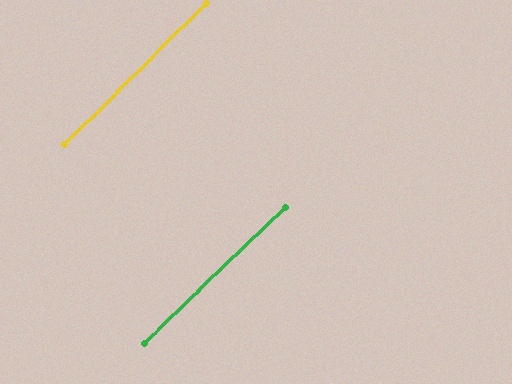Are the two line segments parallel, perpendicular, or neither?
Parallel — their directions differ by only 0.7°.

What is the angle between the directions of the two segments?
Approximately 1 degree.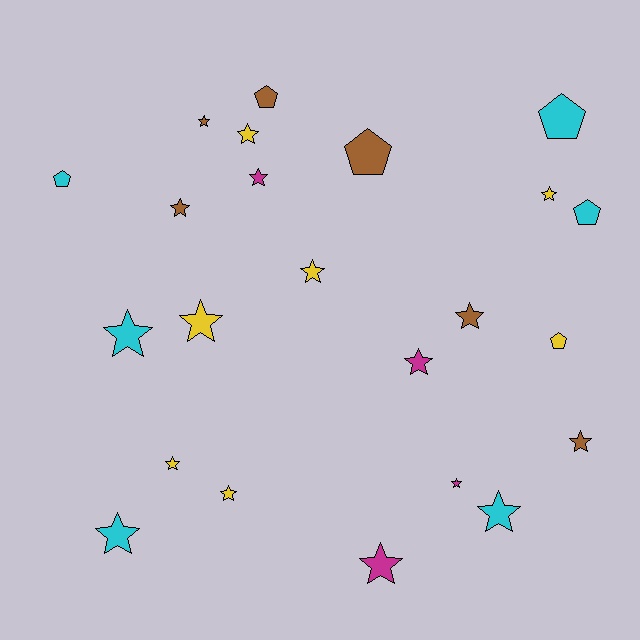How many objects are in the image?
There are 23 objects.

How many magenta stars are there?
There are 4 magenta stars.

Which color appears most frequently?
Yellow, with 7 objects.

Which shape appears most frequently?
Star, with 17 objects.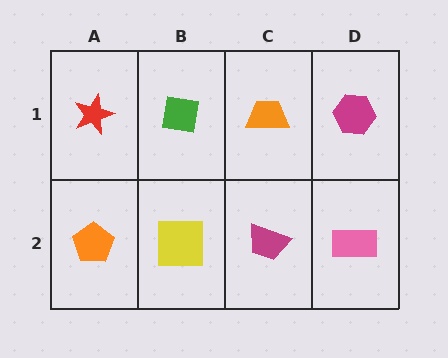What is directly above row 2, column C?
An orange trapezoid.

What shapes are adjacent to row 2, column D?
A magenta hexagon (row 1, column D), a magenta trapezoid (row 2, column C).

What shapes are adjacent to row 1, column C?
A magenta trapezoid (row 2, column C), a green square (row 1, column B), a magenta hexagon (row 1, column D).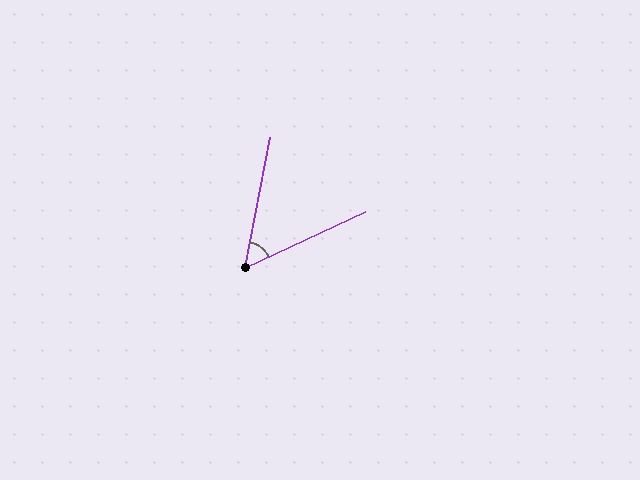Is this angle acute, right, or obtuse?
It is acute.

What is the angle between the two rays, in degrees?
Approximately 54 degrees.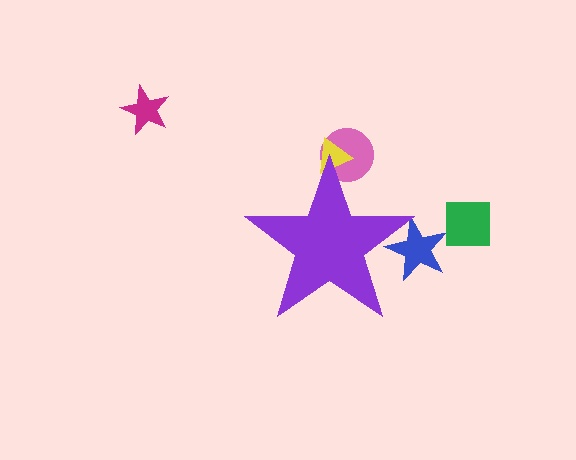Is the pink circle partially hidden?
Yes, the pink circle is partially hidden behind the purple star.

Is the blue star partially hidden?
Yes, the blue star is partially hidden behind the purple star.